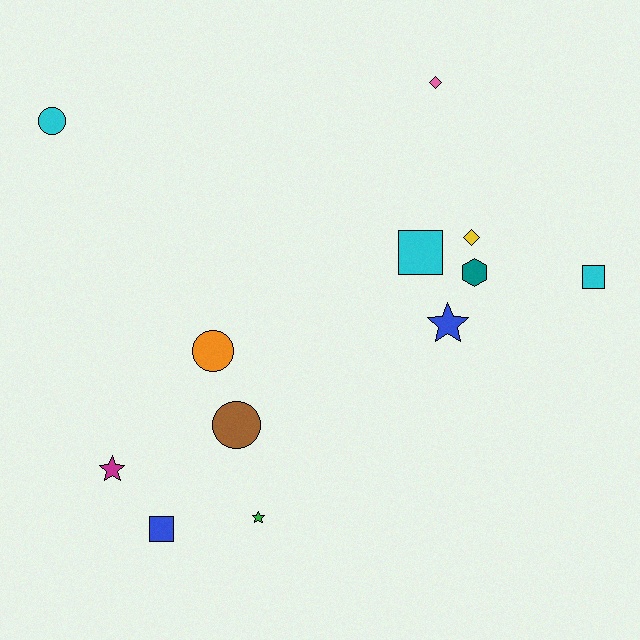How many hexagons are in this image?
There is 1 hexagon.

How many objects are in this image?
There are 12 objects.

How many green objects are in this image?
There is 1 green object.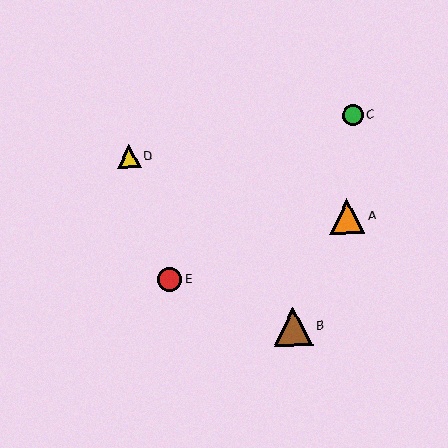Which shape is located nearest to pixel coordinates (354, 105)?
The green circle (labeled C) at (353, 115) is nearest to that location.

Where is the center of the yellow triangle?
The center of the yellow triangle is at (129, 157).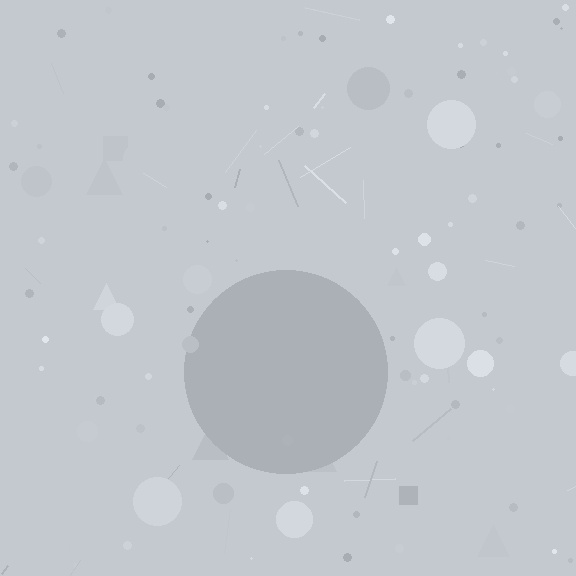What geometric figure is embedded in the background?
A circle is embedded in the background.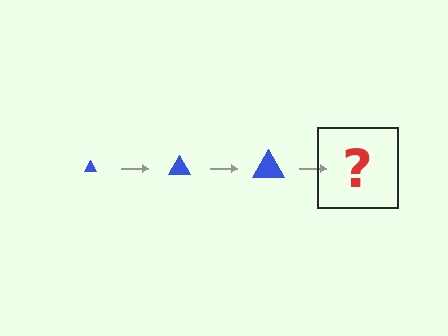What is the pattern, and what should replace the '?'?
The pattern is that the triangle gets progressively larger each step. The '?' should be a blue triangle, larger than the previous one.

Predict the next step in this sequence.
The next step is a blue triangle, larger than the previous one.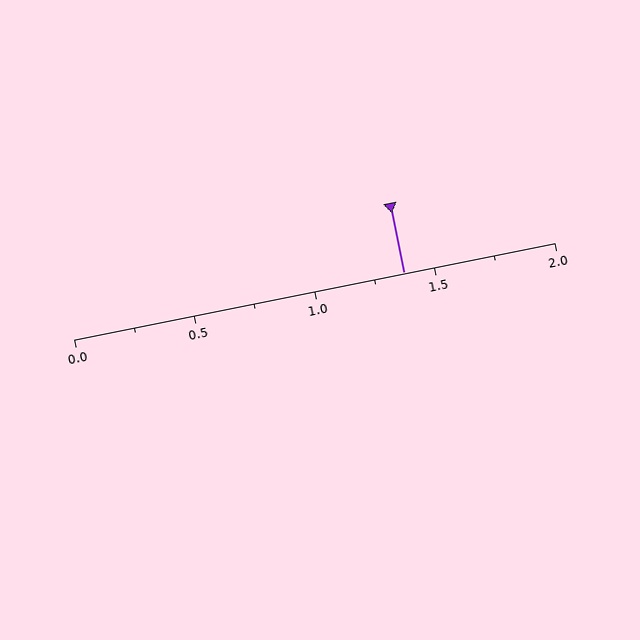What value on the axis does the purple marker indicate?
The marker indicates approximately 1.38.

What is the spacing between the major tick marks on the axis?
The major ticks are spaced 0.5 apart.